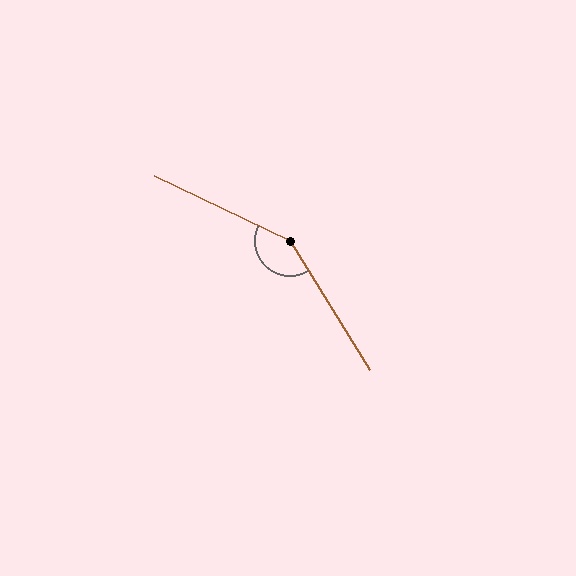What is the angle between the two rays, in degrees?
Approximately 147 degrees.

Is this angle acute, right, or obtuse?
It is obtuse.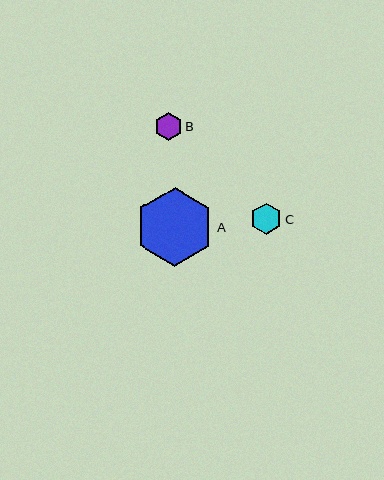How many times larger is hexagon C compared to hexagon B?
Hexagon C is approximately 1.1 times the size of hexagon B.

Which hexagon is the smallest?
Hexagon B is the smallest with a size of approximately 28 pixels.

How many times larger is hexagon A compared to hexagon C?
Hexagon A is approximately 2.5 times the size of hexagon C.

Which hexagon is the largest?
Hexagon A is the largest with a size of approximately 78 pixels.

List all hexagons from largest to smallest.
From largest to smallest: A, C, B.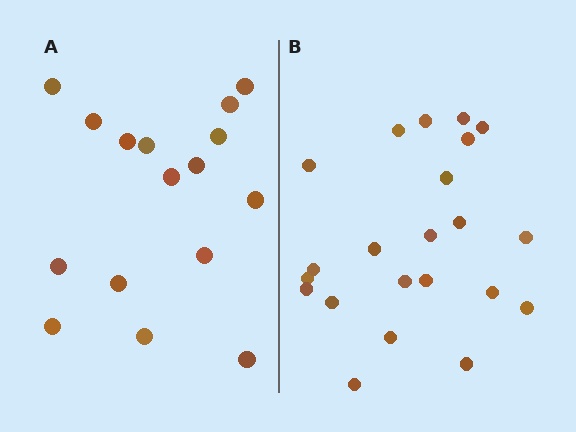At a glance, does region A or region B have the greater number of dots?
Region B (the right region) has more dots.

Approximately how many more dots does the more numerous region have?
Region B has about 6 more dots than region A.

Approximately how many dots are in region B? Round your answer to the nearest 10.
About 20 dots. (The exact count is 22, which rounds to 20.)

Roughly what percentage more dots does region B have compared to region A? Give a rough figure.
About 40% more.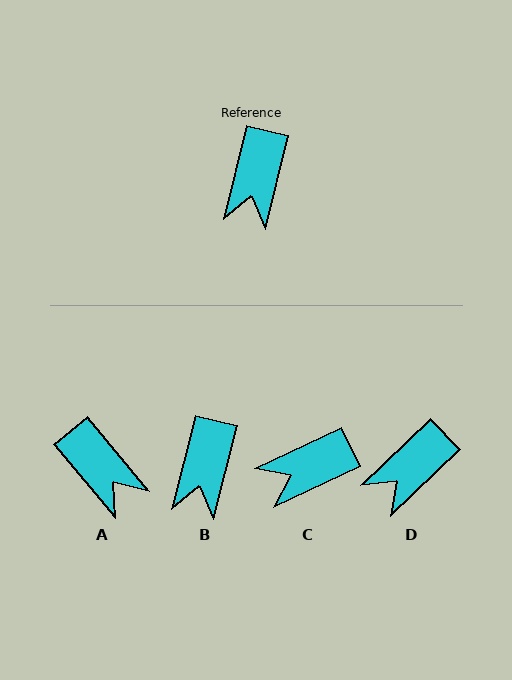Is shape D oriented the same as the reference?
No, it is off by about 32 degrees.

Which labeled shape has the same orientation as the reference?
B.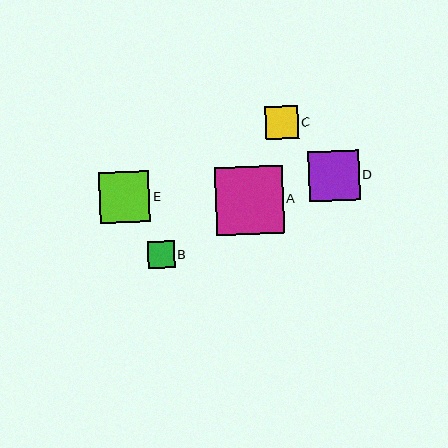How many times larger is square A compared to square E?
Square A is approximately 1.3 times the size of square E.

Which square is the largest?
Square A is the largest with a size of approximately 68 pixels.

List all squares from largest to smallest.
From largest to smallest: A, E, D, C, B.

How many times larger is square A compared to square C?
Square A is approximately 2.1 times the size of square C.